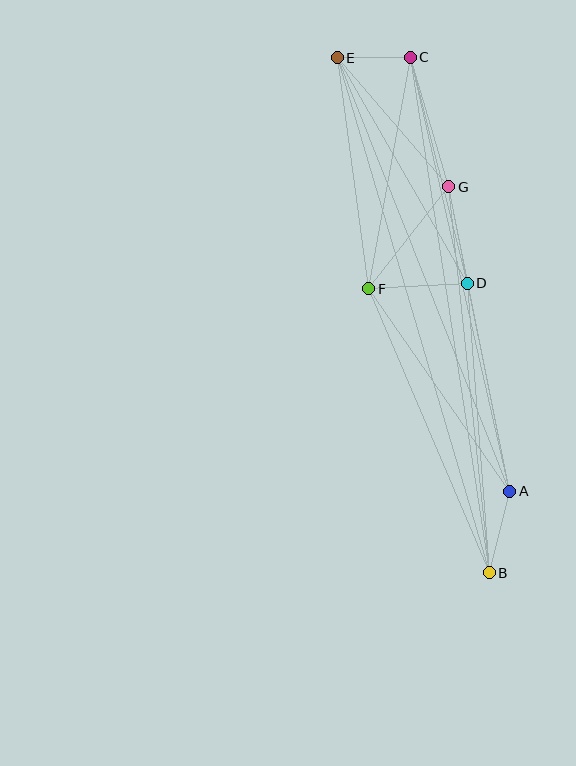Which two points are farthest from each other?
Points B and E are farthest from each other.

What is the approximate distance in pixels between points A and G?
The distance between A and G is approximately 310 pixels.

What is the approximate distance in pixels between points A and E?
The distance between A and E is approximately 467 pixels.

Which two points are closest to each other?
Points C and E are closest to each other.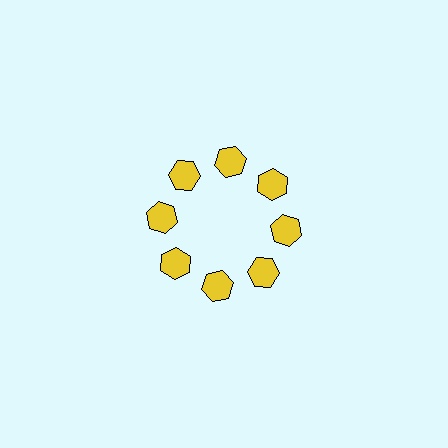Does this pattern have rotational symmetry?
Yes, this pattern has 8-fold rotational symmetry. It looks the same after rotating 45 degrees around the center.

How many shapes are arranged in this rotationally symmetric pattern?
There are 8 shapes, arranged in 8 groups of 1.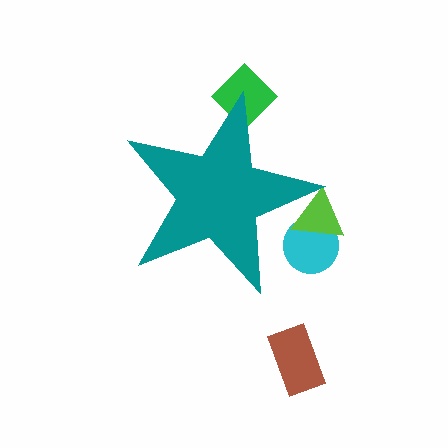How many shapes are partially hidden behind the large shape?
3 shapes are partially hidden.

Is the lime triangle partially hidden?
Yes, the lime triangle is partially hidden behind the teal star.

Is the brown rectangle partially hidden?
No, the brown rectangle is fully visible.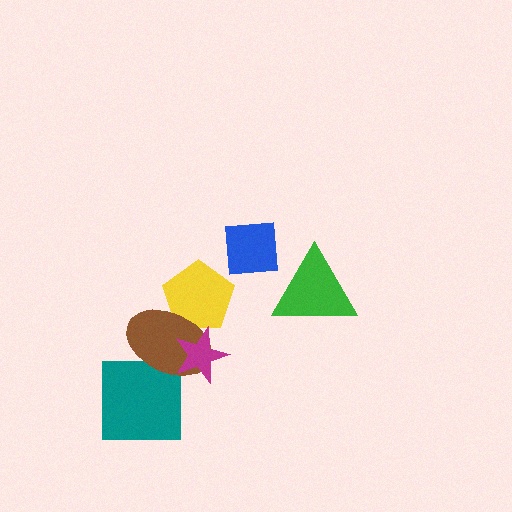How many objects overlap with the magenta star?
2 objects overlap with the magenta star.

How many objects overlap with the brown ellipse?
3 objects overlap with the brown ellipse.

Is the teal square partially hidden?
Yes, it is partially covered by another shape.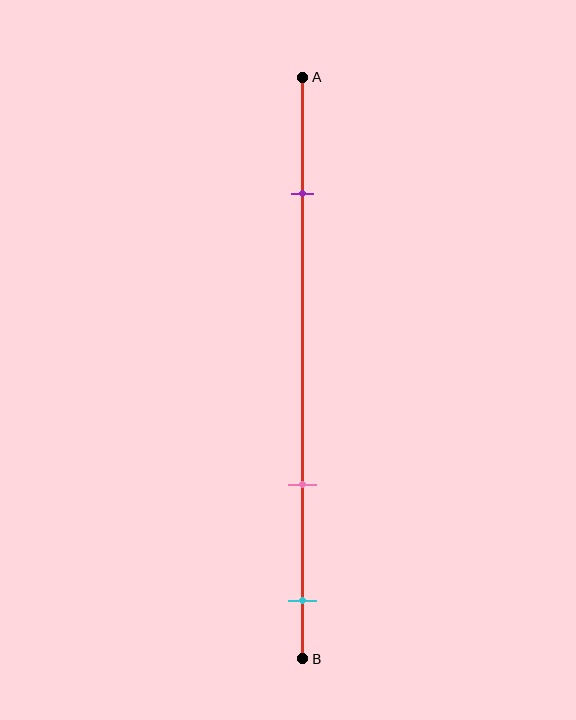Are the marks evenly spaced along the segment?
No, the marks are not evenly spaced.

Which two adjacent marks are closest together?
The pink and cyan marks are the closest adjacent pair.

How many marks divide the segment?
There are 3 marks dividing the segment.